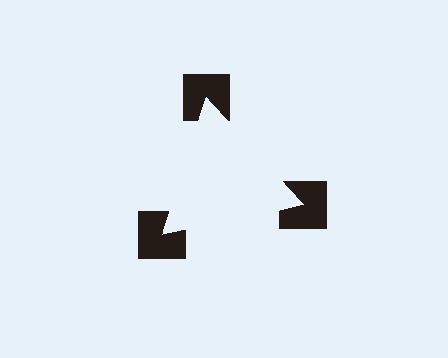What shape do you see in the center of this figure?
An illusory triangle — its edges are inferred from the aligned wedge cuts in the notched squares, not physically drawn.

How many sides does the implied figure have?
3 sides.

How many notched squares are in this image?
There are 3 — one at each vertex of the illusory triangle.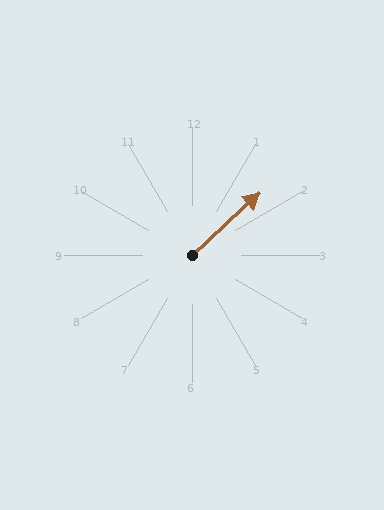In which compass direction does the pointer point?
Northeast.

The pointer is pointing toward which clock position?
Roughly 2 o'clock.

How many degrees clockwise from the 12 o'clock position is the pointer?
Approximately 47 degrees.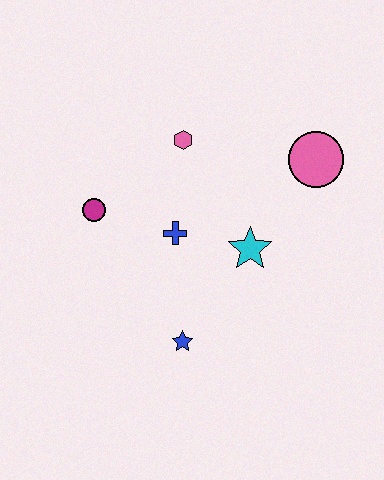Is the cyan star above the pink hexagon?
No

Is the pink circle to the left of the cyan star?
No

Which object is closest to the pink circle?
The cyan star is closest to the pink circle.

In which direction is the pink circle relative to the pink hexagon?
The pink circle is to the right of the pink hexagon.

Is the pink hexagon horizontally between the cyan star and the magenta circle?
Yes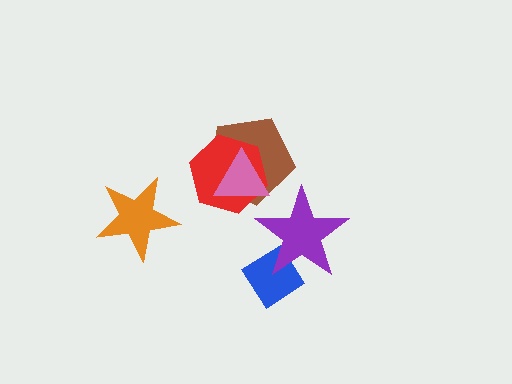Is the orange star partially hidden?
No, no other shape covers it.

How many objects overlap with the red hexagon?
2 objects overlap with the red hexagon.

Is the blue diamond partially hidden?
Yes, it is partially covered by another shape.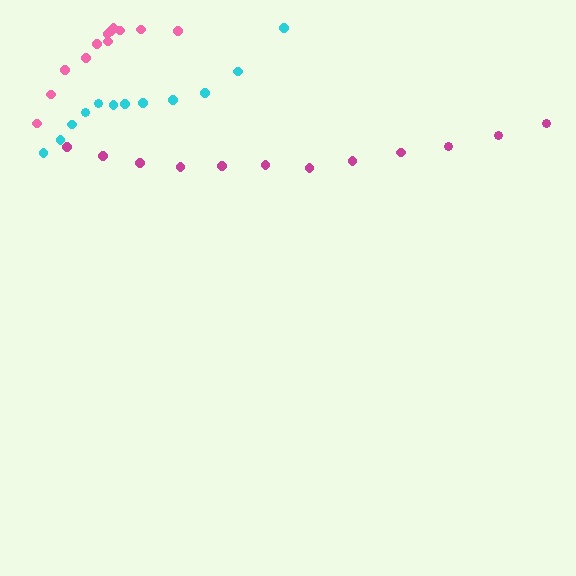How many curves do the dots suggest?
There are 3 distinct paths.